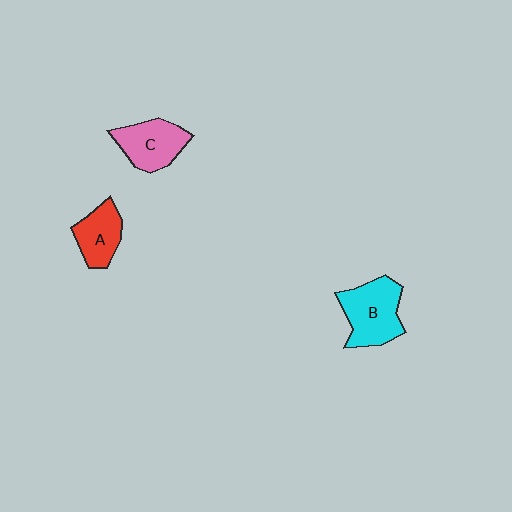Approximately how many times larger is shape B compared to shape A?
Approximately 1.5 times.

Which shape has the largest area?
Shape B (cyan).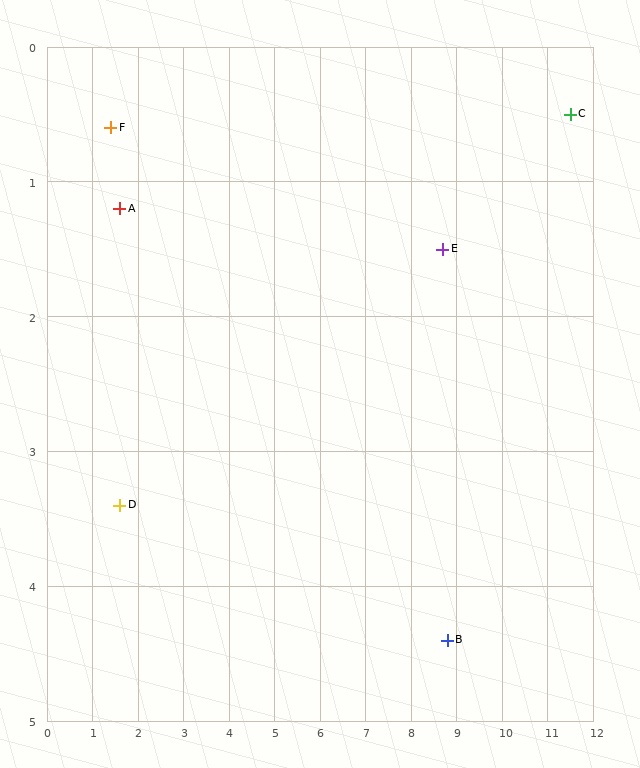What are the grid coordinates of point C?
Point C is at approximately (11.5, 0.5).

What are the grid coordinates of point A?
Point A is at approximately (1.6, 1.2).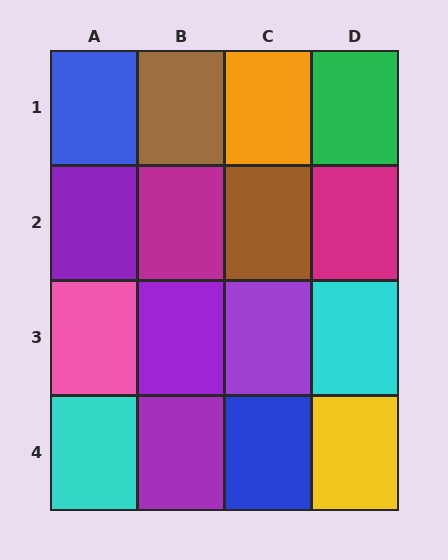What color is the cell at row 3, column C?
Purple.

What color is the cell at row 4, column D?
Yellow.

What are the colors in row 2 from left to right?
Purple, magenta, brown, magenta.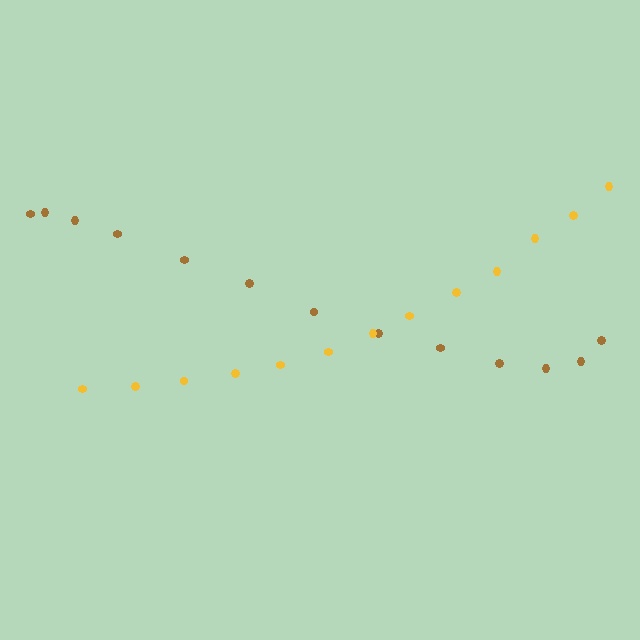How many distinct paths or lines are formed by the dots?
There are 2 distinct paths.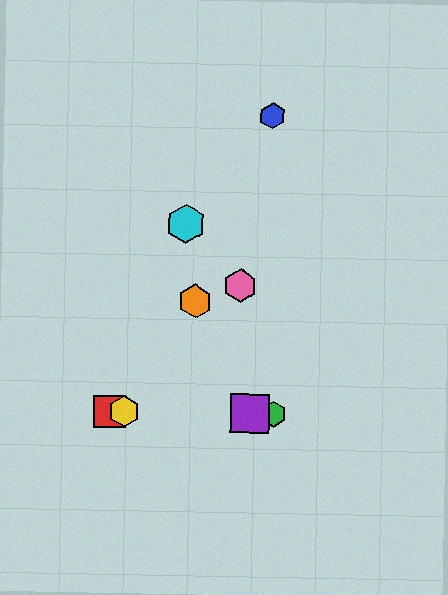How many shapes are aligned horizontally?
4 shapes (the red square, the green hexagon, the yellow hexagon, the purple square) are aligned horizontally.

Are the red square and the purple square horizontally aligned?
Yes, both are at y≈411.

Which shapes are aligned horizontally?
The red square, the green hexagon, the yellow hexagon, the purple square are aligned horizontally.